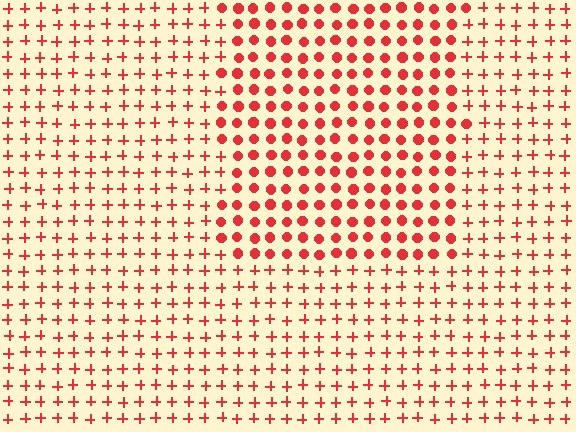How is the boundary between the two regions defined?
The boundary is defined by a change in element shape: circles inside vs. plus signs outside. All elements share the same color and spacing.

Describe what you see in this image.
The image is filled with small red elements arranged in a uniform grid. A rectangle-shaped region contains circles, while the surrounding area contains plus signs. The boundary is defined purely by the change in element shape.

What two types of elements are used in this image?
The image uses circles inside the rectangle region and plus signs outside it.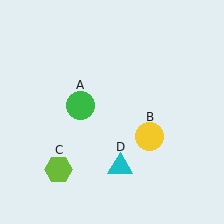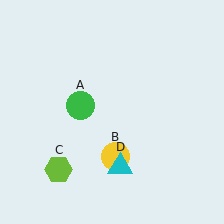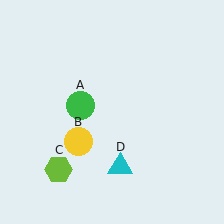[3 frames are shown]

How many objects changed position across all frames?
1 object changed position: yellow circle (object B).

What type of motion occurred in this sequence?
The yellow circle (object B) rotated clockwise around the center of the scene.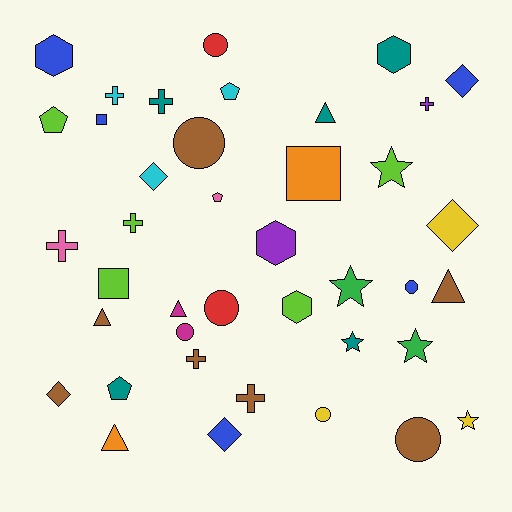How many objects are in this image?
There are 40 objects.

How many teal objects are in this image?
There are 5 teal objects.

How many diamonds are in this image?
There are 5 diamonds.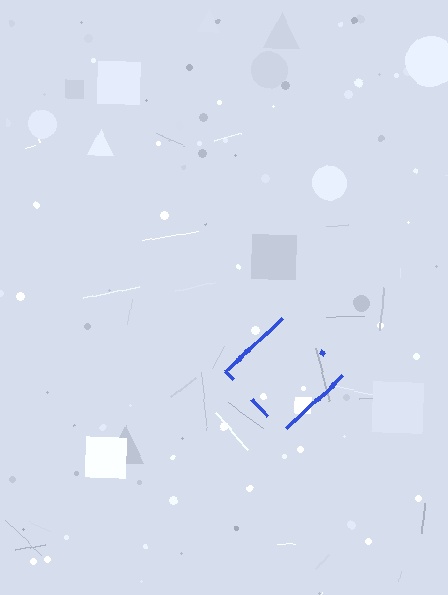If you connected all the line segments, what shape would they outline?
They would outline a diamond.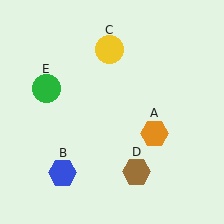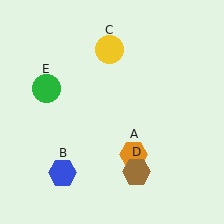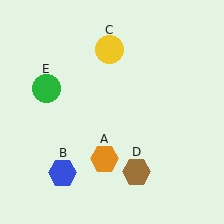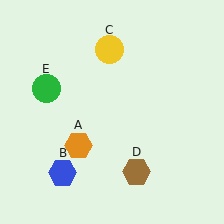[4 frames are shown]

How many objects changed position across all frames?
1 object changed position: orange hexagon (object A).